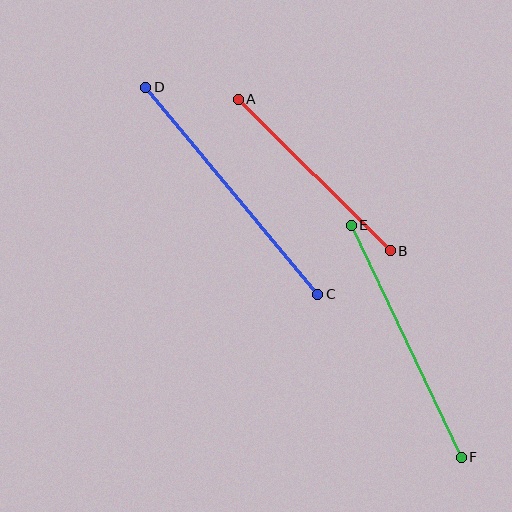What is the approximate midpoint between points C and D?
The midpoint is at approximately (232, 191) pixels.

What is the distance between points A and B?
The distance is approximately 214 pixels.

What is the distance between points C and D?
The distance is approximately 269 pixels.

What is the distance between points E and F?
The distance is approximately 257 pixels.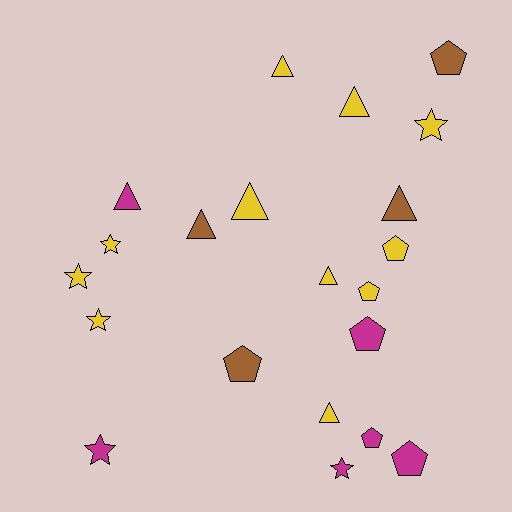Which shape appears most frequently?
Triangle, with 8 objects.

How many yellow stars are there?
There are 4 yellow stars.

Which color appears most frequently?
Yellow, with 11 objects.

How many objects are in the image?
There are 21 objects.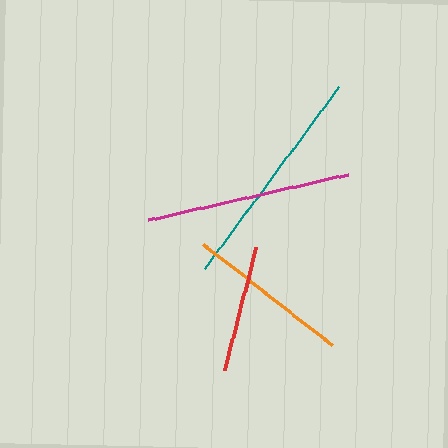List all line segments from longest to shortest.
From longest to shortest: teal, magenta, orange, red.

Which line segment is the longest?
The teal line is the longest at approximately 225 pixels.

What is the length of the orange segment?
The orange segment is approximately 165 pixels long.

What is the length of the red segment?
The red segment is approximately 127 pixels long.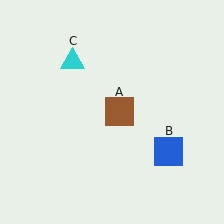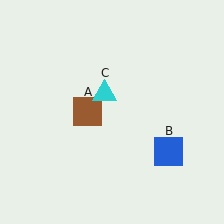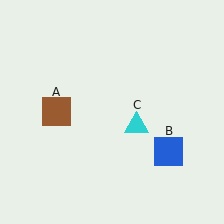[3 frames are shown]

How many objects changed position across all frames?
2 objects changed position: brown square (object A), cyan triangle (object C).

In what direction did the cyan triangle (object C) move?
The cyan triangle (object C) moved down and to the right.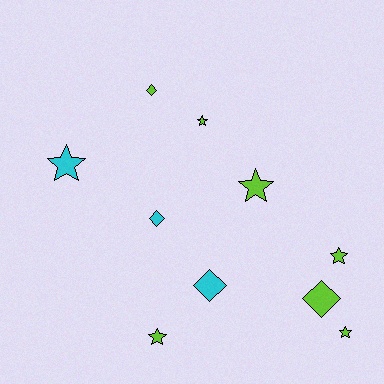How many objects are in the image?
There are 10 objects.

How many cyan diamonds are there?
There are 2 cyan diamonds.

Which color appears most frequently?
Lime, with 7 objects.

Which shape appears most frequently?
Star, with 6 objects.